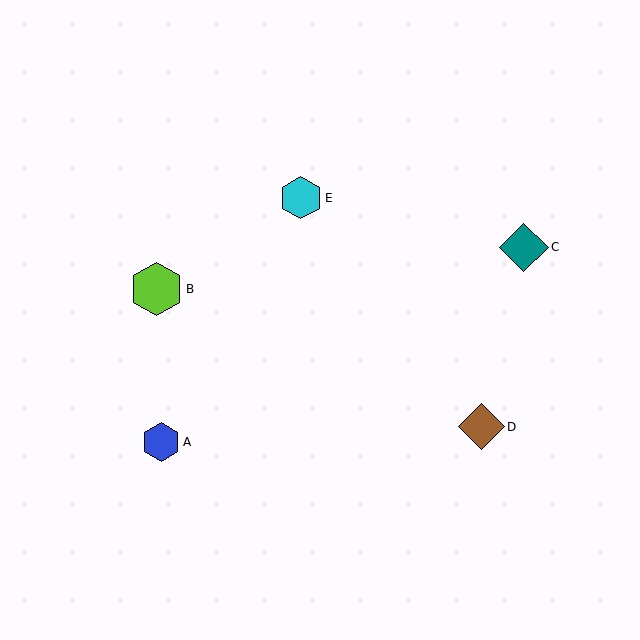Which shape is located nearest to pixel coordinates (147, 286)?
The lime hexagon (labeled B) at (157, 289) is nearest to that location.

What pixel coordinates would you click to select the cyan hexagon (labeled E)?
Click at (301, 198) to select the cyan hexagon E.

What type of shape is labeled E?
Shape E is a cyan hexagon.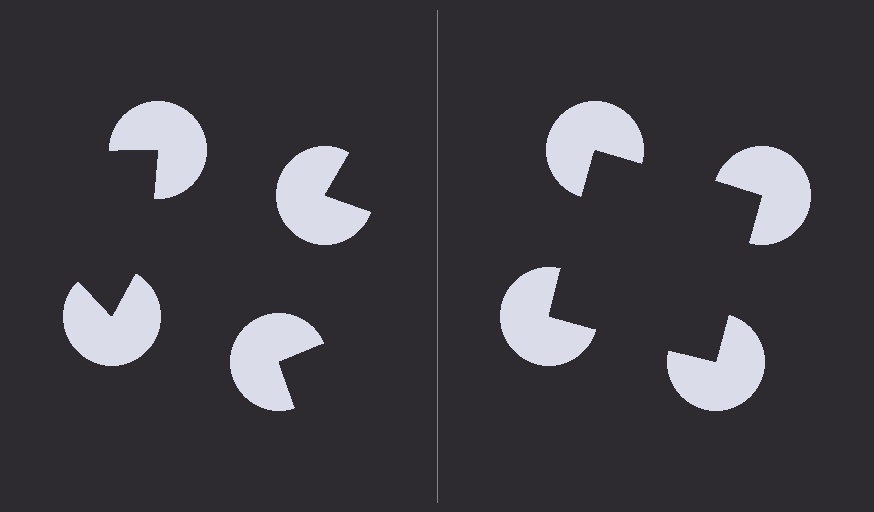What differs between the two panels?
The pac-man discs are positioned identically on both sides; only the wedge orientations differ. On the right they align to a square; on the left they are misaligned.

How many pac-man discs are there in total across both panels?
8 — 4 on each side.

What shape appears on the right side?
An illusory square.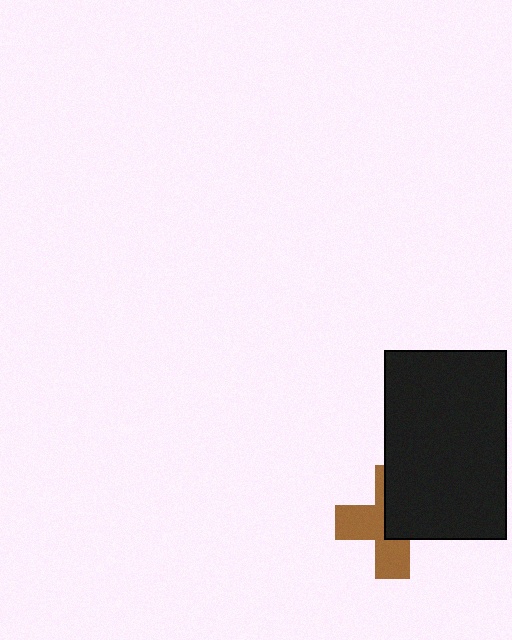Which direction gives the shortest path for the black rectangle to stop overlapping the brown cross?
Moving toward the upper-right gives the shortest separation.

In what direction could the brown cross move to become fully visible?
The brown cross could move toward the lower-left. That would shift it out from behind the black rectangle entirely.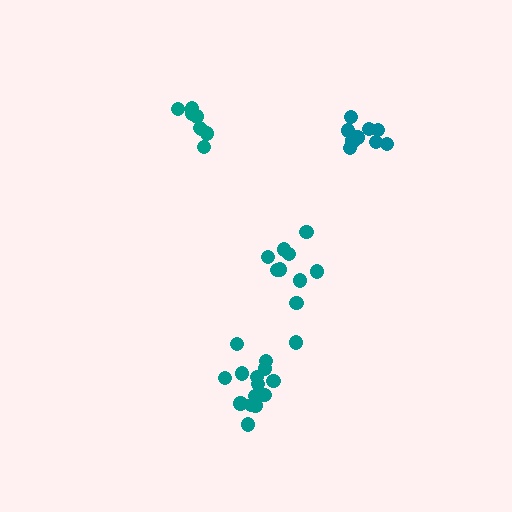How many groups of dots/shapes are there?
There are 4 groups.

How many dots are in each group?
Group 1: 9 dots, Group 2: 15 dots, Group 3: 9 dots, Group 4: 11 dots (44 total).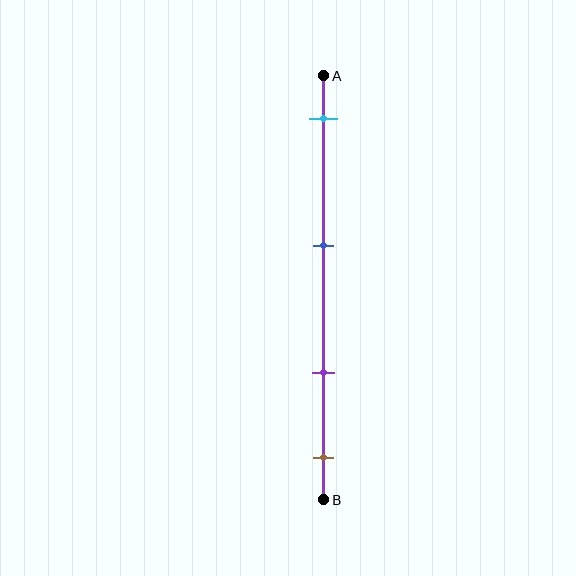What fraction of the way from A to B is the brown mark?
The brown mark is approximately 90% (0.9) of the way from A to B.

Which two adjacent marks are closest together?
The purple and brown marks are the closest adjacent pair.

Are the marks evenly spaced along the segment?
No, the marks are not evenly spaced.